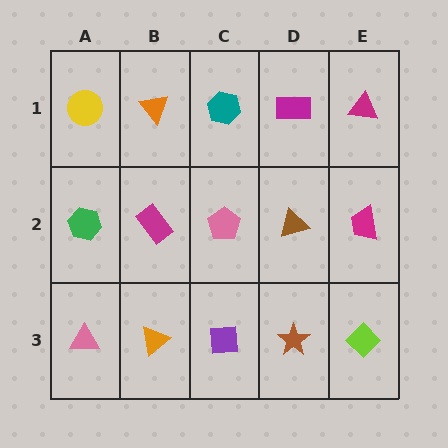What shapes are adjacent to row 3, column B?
A magenta rectangle (row 2, column B), a pink triangle (row 3, column A), a purple square (row 3, column C).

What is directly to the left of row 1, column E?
A magenta rectangle.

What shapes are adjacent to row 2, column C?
A teal hexagon (row 1, column C), a purple square (row 3, column C), a magenta rectangle (row 2, column B), a brown triangle (row 2, column D).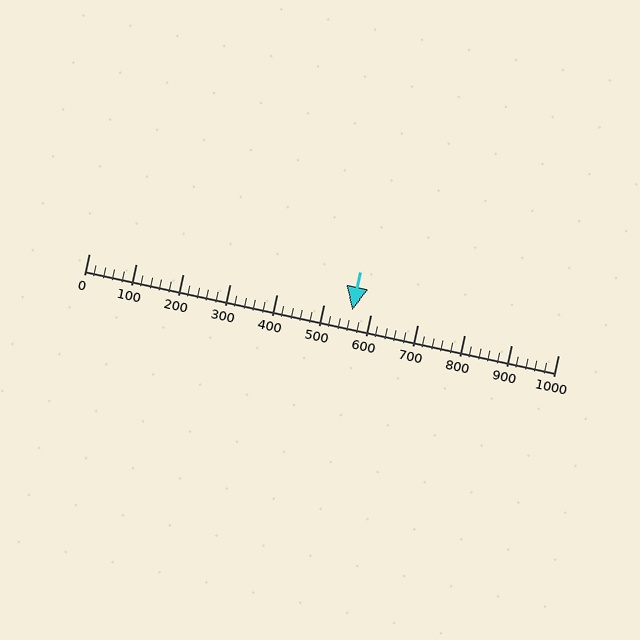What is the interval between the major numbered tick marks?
The major tick marks are spaced 100 units apart.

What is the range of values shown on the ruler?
The ruler shows values from 0 to 1000.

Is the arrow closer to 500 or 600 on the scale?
The arrow is closer to 600.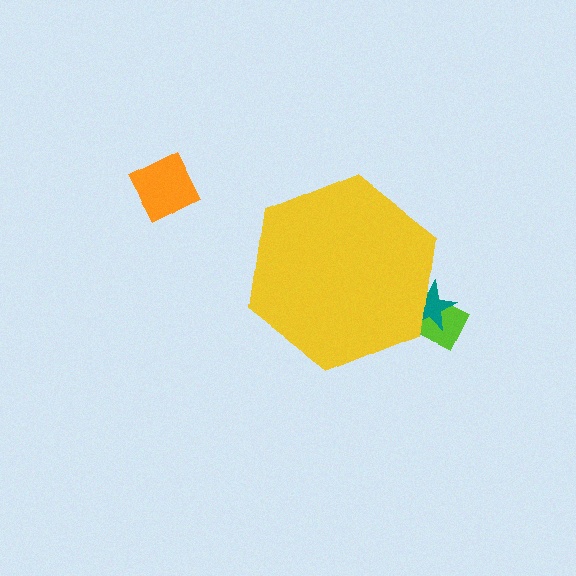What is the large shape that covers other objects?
A yellow hexagon.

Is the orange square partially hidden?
No, the orange square is fully visible.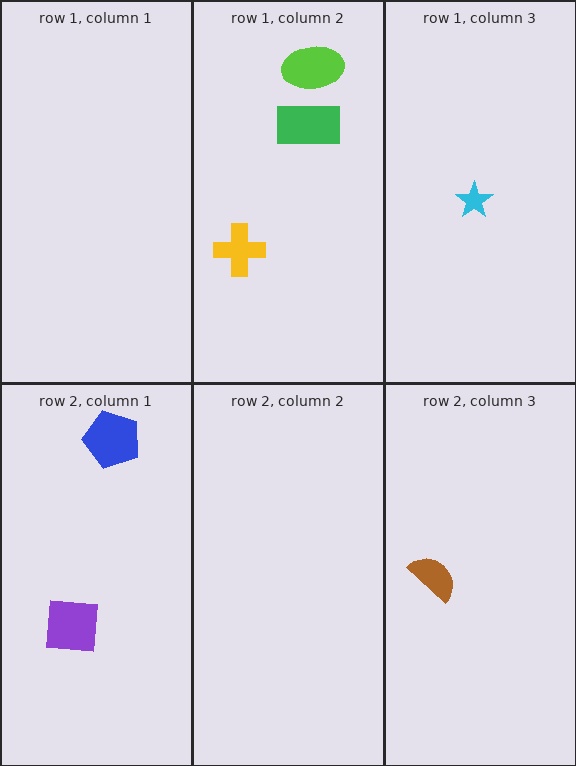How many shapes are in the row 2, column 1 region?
2.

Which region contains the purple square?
The row 2, column 1 region.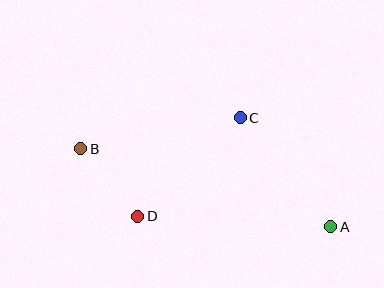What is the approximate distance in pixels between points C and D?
The distance between C and D is approximately 142 pixels.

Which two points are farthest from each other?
Points A and B are farthest from each other.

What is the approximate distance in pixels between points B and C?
The distance between B and C is approximately 163 pixels.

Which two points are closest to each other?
Points B and D are closest to each other.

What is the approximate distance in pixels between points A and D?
The distance between A and D is approximately 193 pixels.